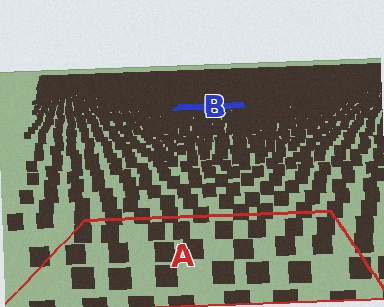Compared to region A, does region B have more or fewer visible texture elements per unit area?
Region B has more texture elements per unit area — they are packed more densely because it is farther away.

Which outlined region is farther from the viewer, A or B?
Region B is farther from the viewer — the texture elements inside it appear smaller and more densely packed.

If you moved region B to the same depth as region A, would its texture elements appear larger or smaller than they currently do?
They would appear larger. At a closer depth, the same texture elements are projected at a bigger on-screen size.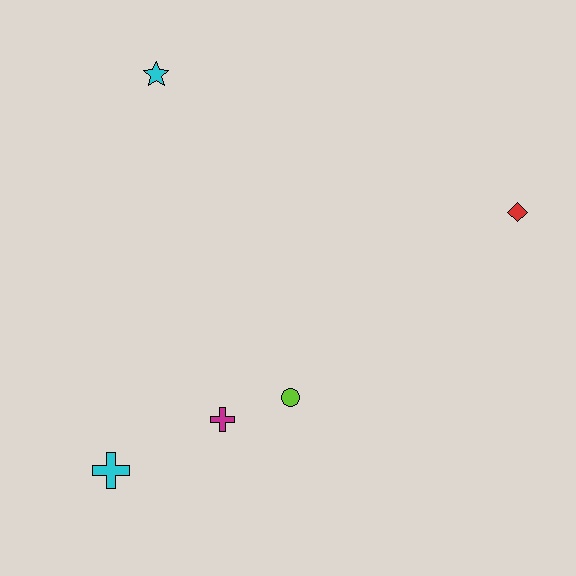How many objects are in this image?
There are 5 objects.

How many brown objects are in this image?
There are no brown objects.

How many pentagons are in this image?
There are no pentagons.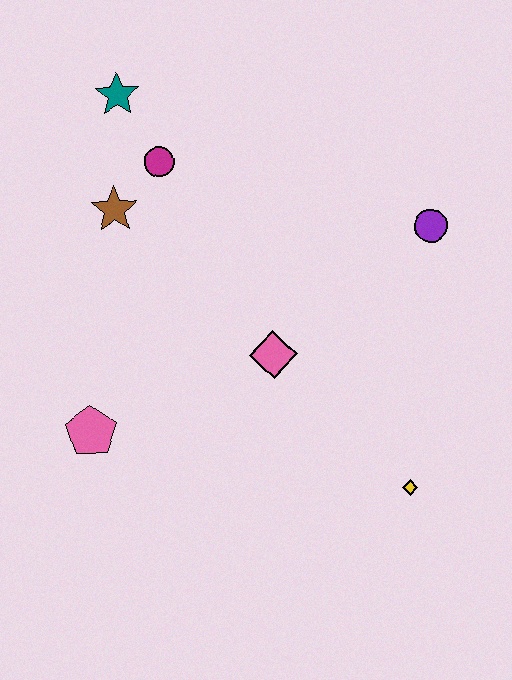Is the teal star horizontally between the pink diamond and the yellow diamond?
No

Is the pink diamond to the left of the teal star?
No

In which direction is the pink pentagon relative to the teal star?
The pink pentagon is below the teal star.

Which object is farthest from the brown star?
The yellow diamond is farthest from the brown star.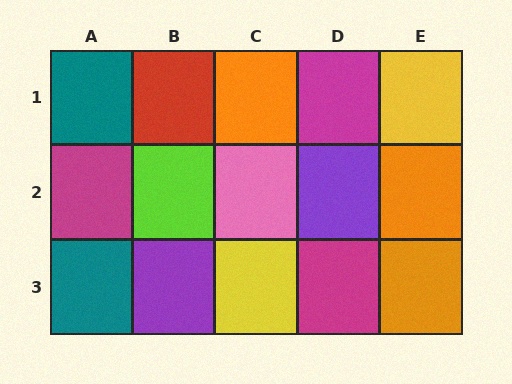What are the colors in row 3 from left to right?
Teal, purple, yellow, magenta, orange.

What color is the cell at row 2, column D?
Purple.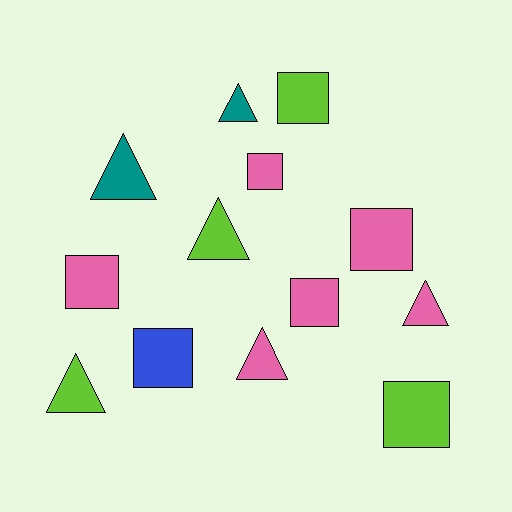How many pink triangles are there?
There are 2 pink triangles.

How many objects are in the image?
There are 13 objects.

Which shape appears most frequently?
Square, with 7 objects.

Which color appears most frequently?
Pink, with 6 objects.